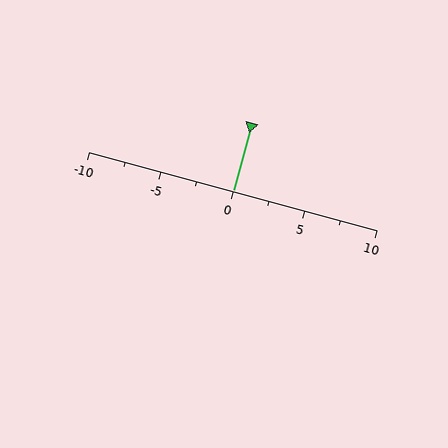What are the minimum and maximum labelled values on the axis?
The axis runs from -10 to 10.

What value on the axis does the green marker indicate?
The marker indicates approximately 0.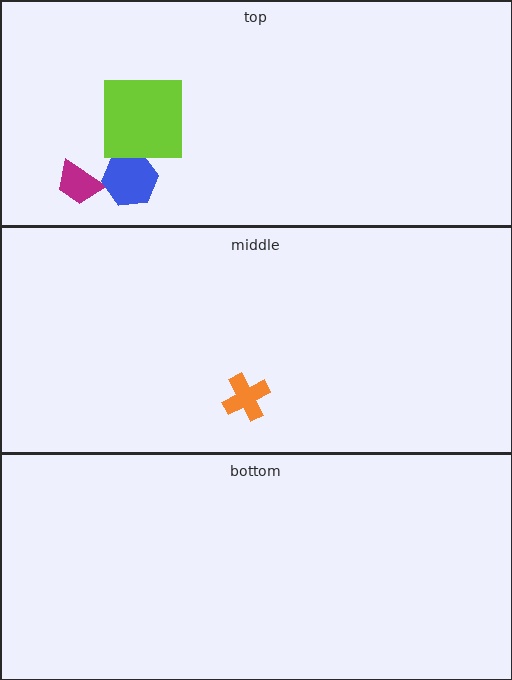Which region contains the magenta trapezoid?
The top region.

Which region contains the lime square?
The top region.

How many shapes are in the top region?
3.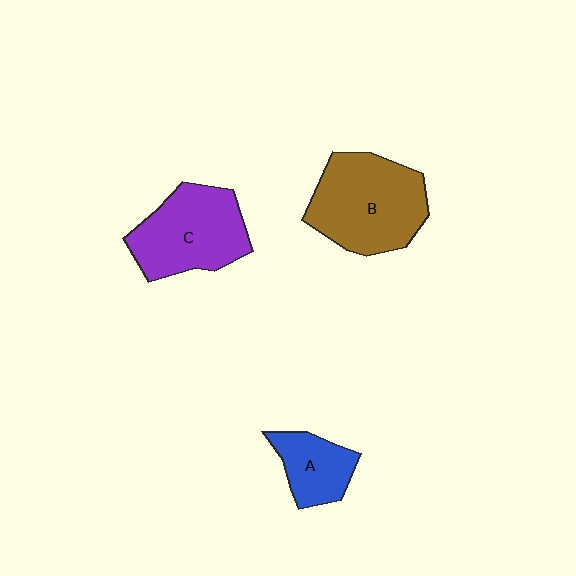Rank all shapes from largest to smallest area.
From largest to smallest: B (brown), C (purple), A (blue).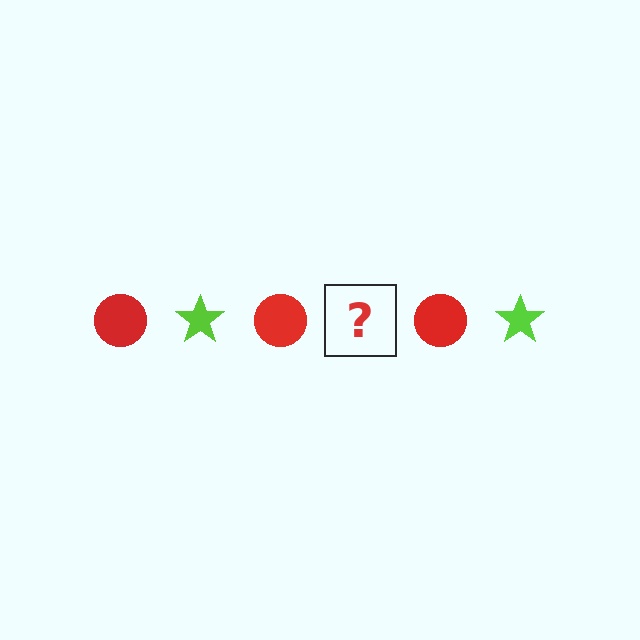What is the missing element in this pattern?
The missing element is a lime star.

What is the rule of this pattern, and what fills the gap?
The rule is that the pattern alternates between red circle and lime star. The gap should be filled with a lime star.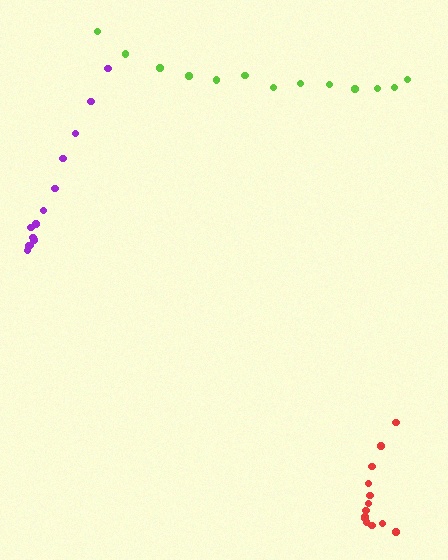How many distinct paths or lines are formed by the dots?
There are 3 distinct paths.